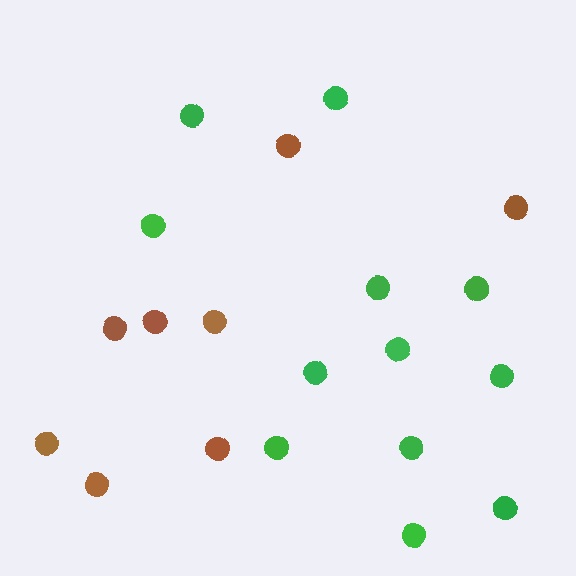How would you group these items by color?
There are 2 groups: one group of brown circles (8) and one group of green circles (12).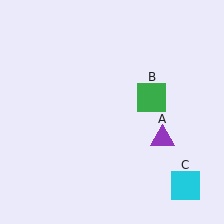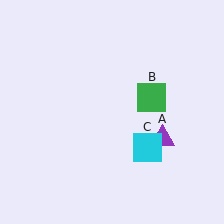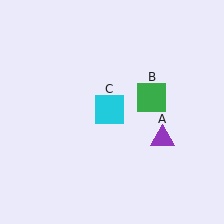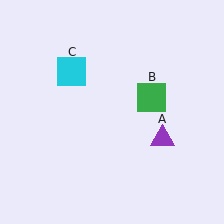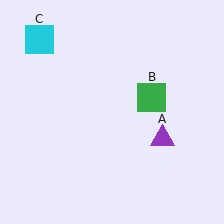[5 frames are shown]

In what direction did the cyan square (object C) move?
The cyan square (object C) moved up and to the left.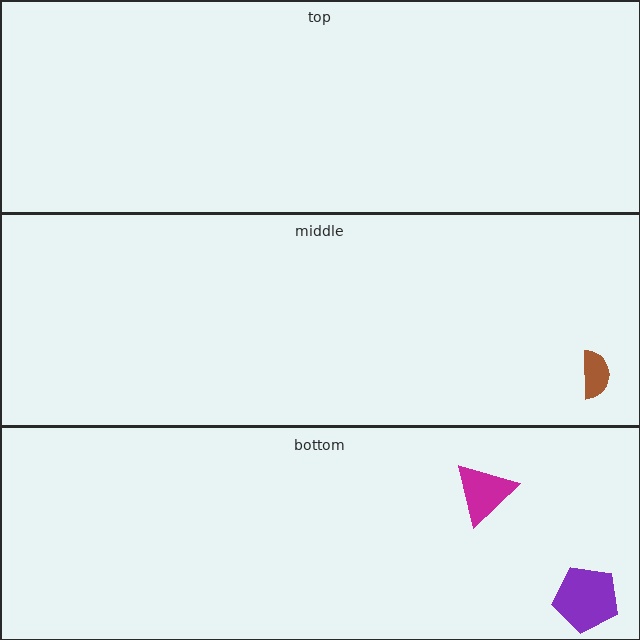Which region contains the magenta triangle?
The bottom region.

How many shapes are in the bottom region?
2.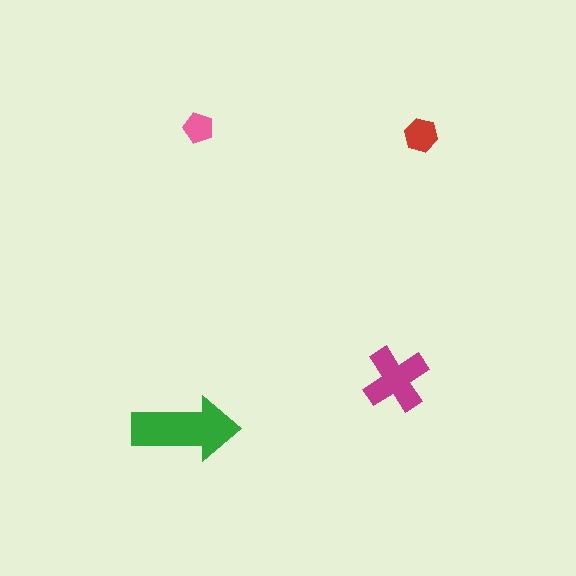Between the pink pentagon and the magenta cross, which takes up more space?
The magenta cross.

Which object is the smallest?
The pink pentagon.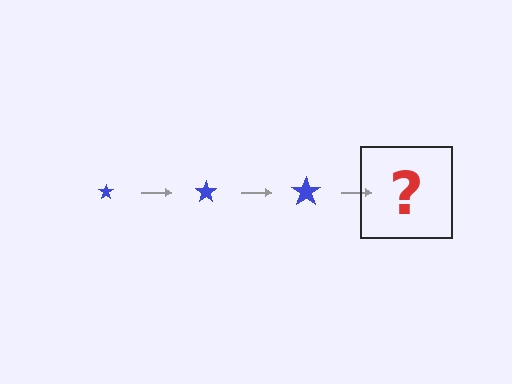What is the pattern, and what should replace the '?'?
The pattern is that the star gets progressively larger each step. The '?' should be a blue star, larger than the previous one.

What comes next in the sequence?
The next element should be a blue star, larger than the previous one.